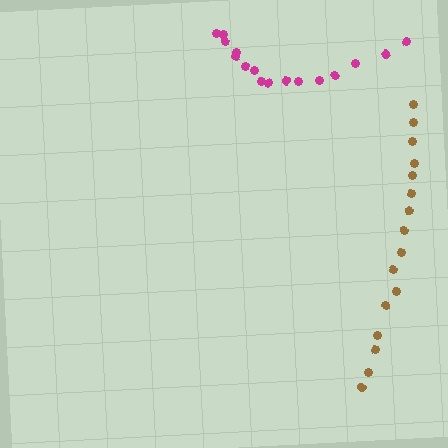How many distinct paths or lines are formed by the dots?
There are 2 distinct paths.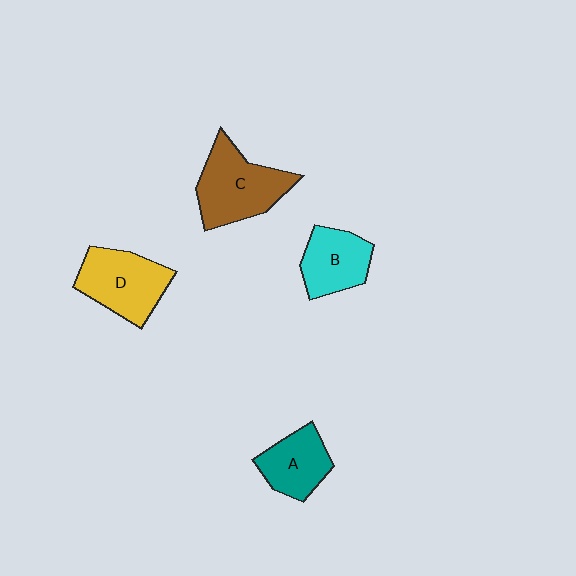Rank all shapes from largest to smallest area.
From largest to smallest: C (brown), D (yellow), B (cyan), A (teal).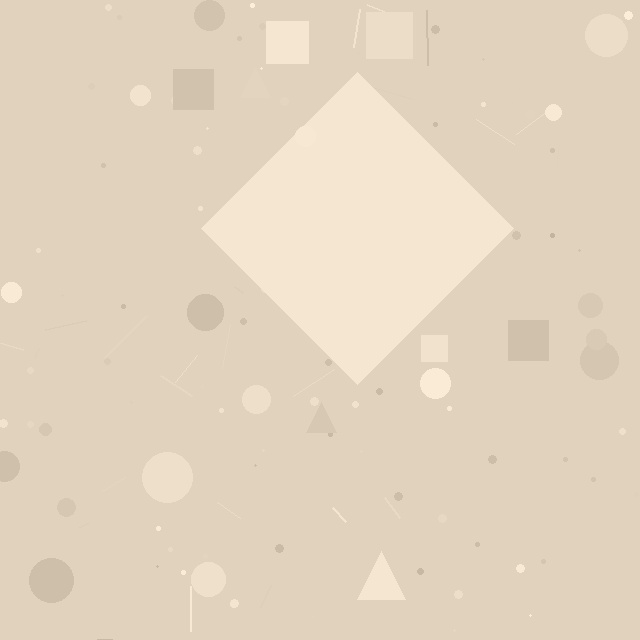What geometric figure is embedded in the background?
A diamond is embedded in the background.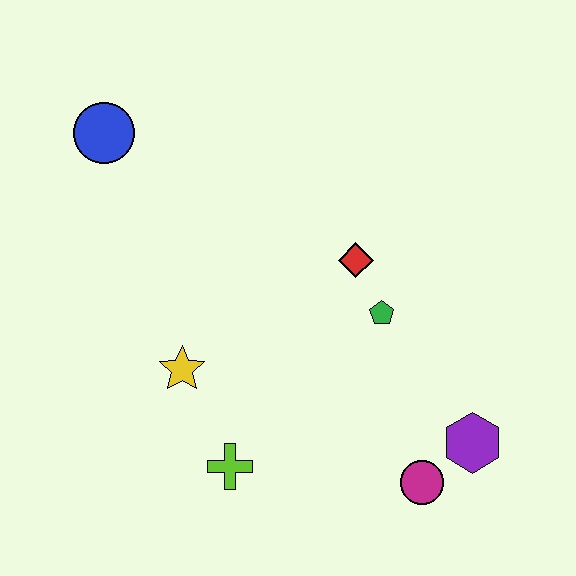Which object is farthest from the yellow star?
The purple hexagon is farthest from the yellow star.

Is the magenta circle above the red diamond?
No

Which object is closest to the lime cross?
The yellow star is closest to the lime cross.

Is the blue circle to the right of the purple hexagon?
No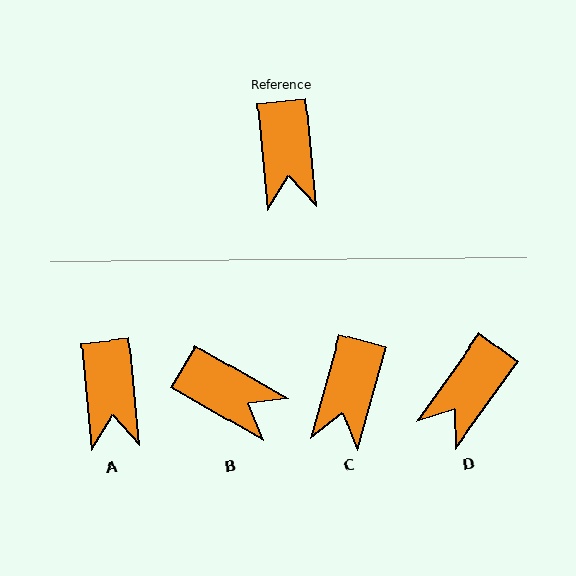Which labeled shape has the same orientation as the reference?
A.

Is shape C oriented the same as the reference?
No, it is off by about 21 degrees.